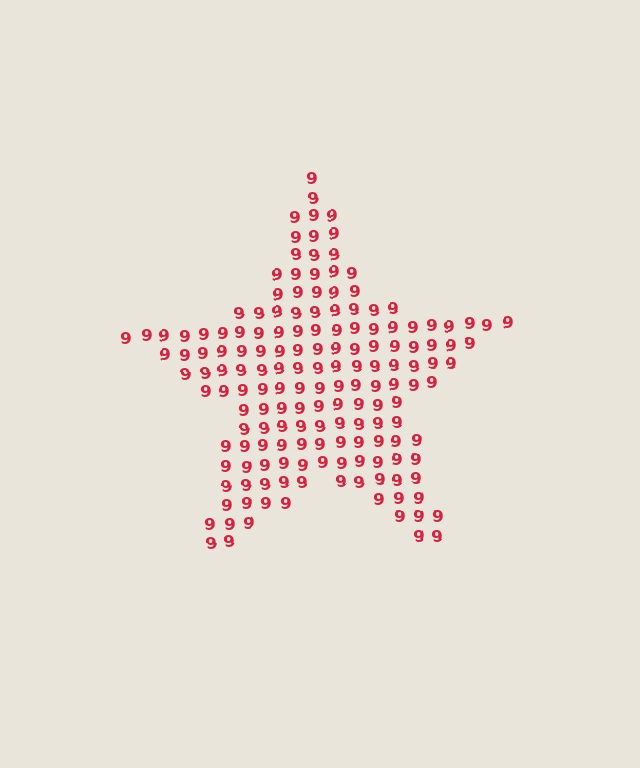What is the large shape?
The large shape is a star.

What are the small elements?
The small elements are digit 9's.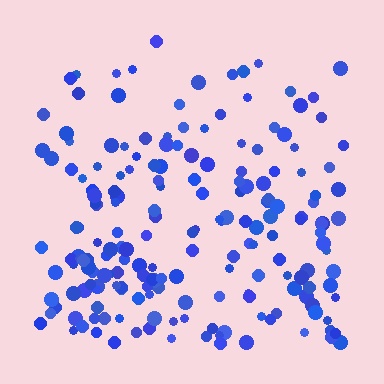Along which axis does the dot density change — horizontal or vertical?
Vertical.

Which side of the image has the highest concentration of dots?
The bottom.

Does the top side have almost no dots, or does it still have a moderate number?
Still a moderate number, just noticeably fewer than the bottom.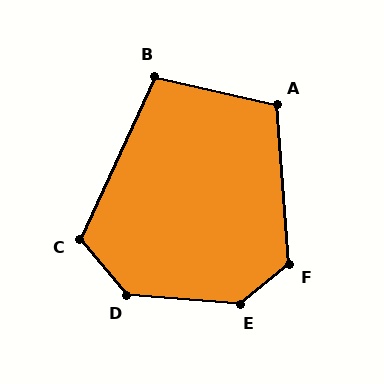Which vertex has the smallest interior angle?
B, at approximately 101 degrees.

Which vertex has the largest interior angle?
E, at approximately 137 degrees.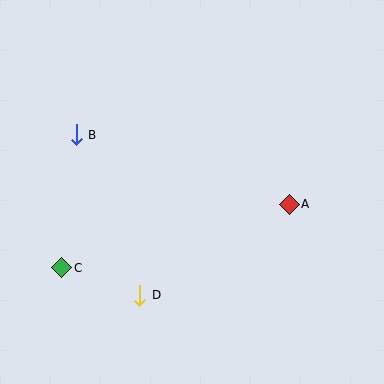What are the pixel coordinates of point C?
Point C is at (62, 268).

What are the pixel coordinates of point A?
Point A is at (289, 204).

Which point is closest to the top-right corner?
Point A is closest to the top-right corner.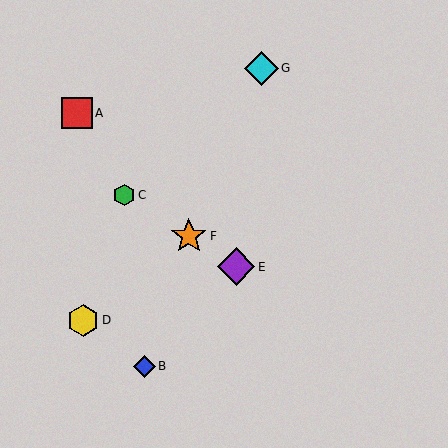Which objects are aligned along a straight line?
Objects C, E, F are aligned along a straight line.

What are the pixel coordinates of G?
Object G is at (261, 68).